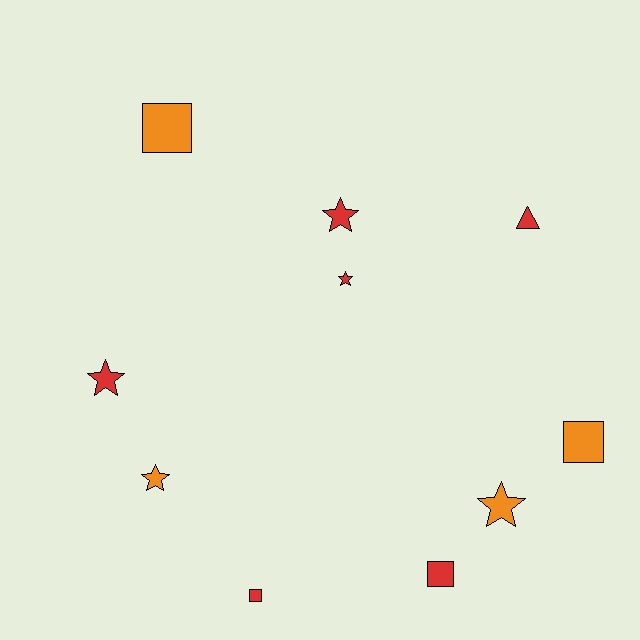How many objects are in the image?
There are 10 objects.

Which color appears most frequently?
Red, with 6 objects.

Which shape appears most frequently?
Star, with 5 objects.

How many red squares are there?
There are 2 red squares.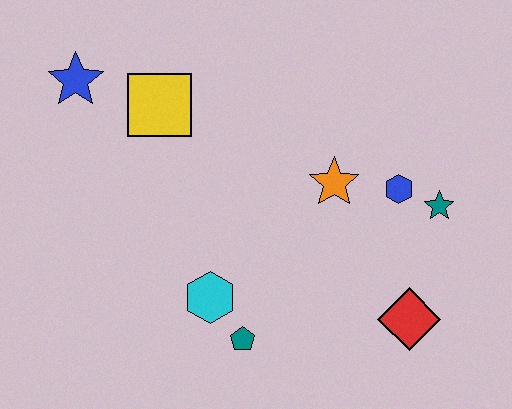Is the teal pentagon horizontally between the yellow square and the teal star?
Yes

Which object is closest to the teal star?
The blue hexagon is closest to the teal star.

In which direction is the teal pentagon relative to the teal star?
The teal pentagon is to the left of the teal star.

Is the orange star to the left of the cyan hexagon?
No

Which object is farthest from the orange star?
The blue star is farthest from the orange star.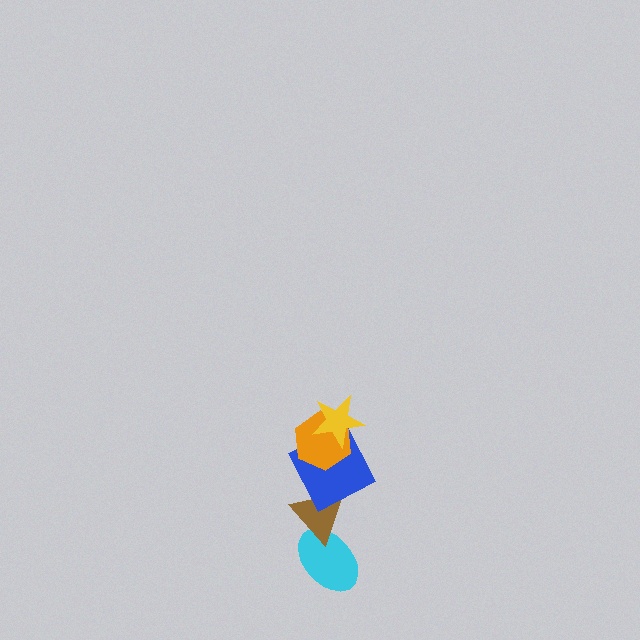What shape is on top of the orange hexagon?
The yellow star is on top of the orange hexagon.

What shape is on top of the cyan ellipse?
The brown triangle is on top of the cyan ellipse.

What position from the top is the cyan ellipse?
The cyan ellipse is 5th from the top.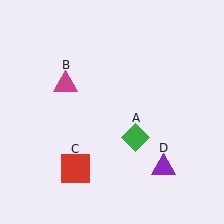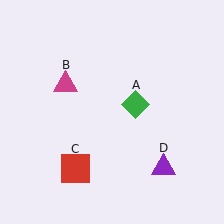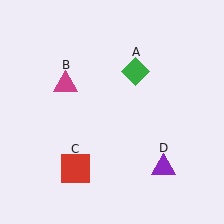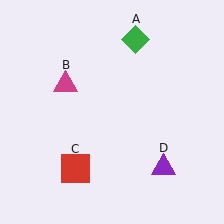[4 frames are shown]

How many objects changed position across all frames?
1 object changed position: green diamond (object A).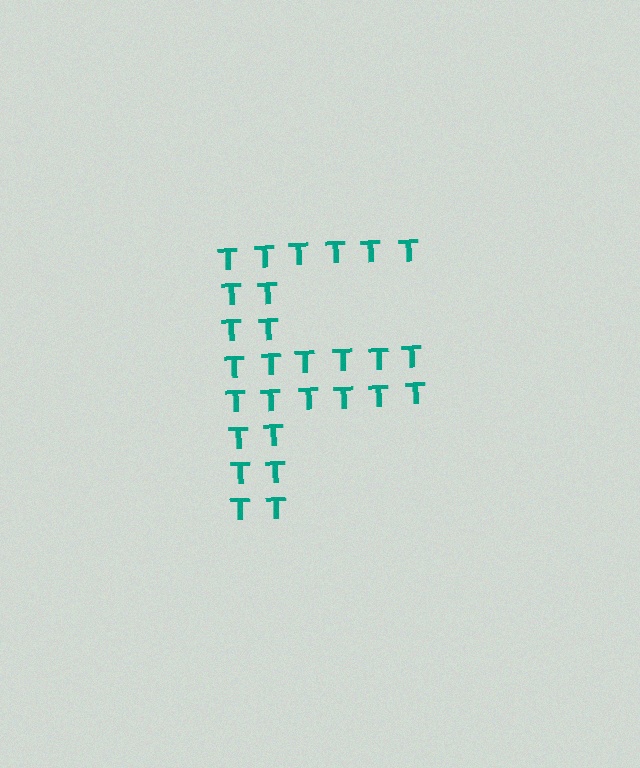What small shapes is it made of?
It is made of small letter T's.